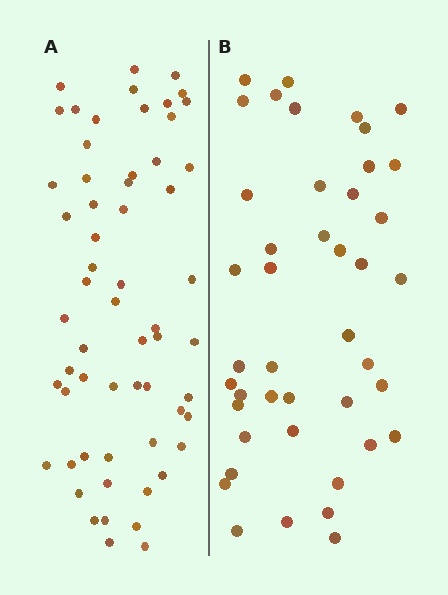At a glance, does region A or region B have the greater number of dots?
Region A (the left region) has more dots.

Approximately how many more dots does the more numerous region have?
Region A has approximately 15 more dots than region B.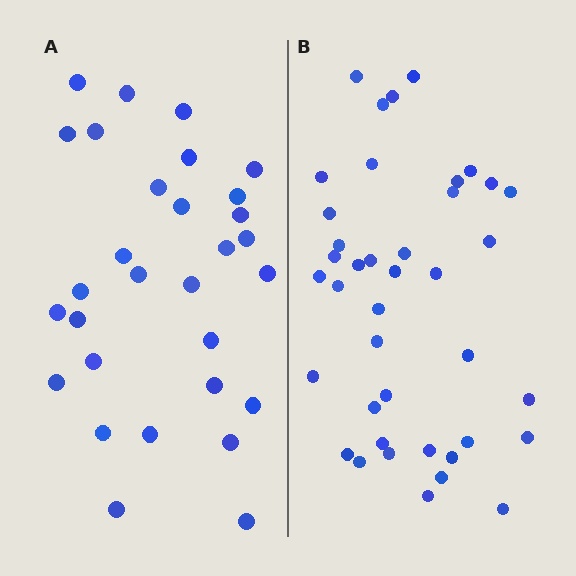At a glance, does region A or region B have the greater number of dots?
Region B (the right region) has more dots.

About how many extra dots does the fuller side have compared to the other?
Region B has roughly 10 or so more dots than region A.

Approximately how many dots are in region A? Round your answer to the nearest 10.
About 30 dots.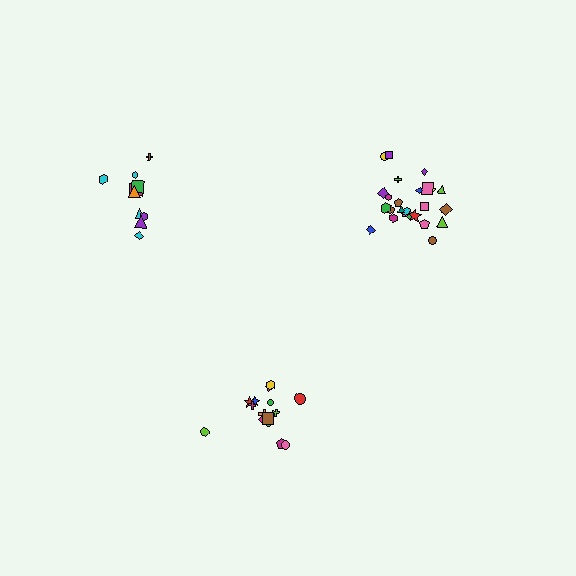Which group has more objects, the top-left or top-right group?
The top-right group.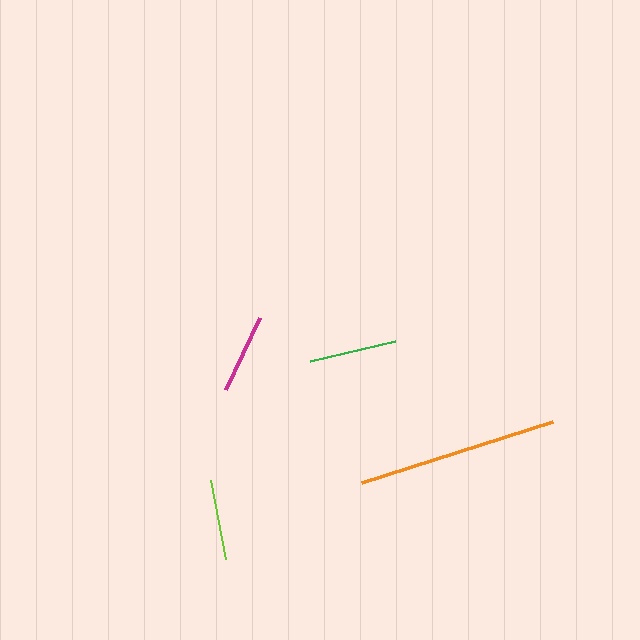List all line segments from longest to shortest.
From longest to shortest: orange, green, lime, magenta.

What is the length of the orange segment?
The orange segment is approximately 200 pixels long.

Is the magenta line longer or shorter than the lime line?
The lime line is longer than the magenta line.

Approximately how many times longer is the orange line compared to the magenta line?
The orange line is approximately 2.5 times the length of the magenta line.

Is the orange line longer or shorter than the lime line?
The orange line is longer than the lime line.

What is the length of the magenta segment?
The magenta segment is approximately 80 pixels long.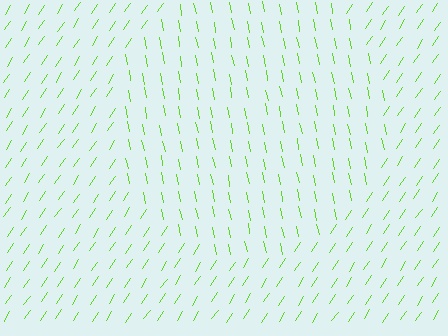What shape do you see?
I see a circle.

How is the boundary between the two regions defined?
The boundary is defined purely by a change in line orientation (approximately 45 degrees difference). All lines are the same color and thickness.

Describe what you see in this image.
The image is filled with small lime line segments. A circle region in the image has lines oriented differently from the surrounding lines, creating a visible texture boundary.